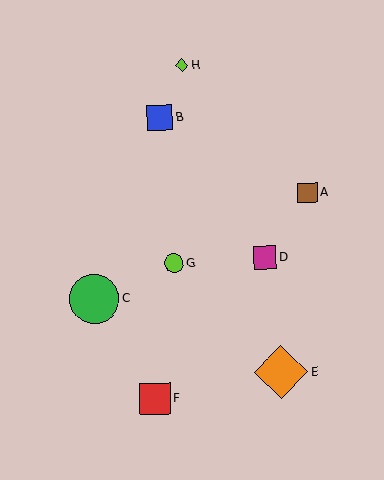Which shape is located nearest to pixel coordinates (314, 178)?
The brown square (labeled A) at (308, 193) is nearest to that location.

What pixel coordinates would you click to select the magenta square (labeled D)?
Click at (265, 258) to select the magenta square D.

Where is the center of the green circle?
The center of the green circle is at (94, 299).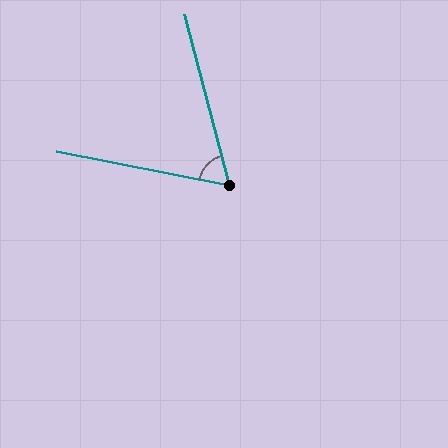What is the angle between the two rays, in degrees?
Approximately 64 degrees.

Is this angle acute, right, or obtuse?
It is acute.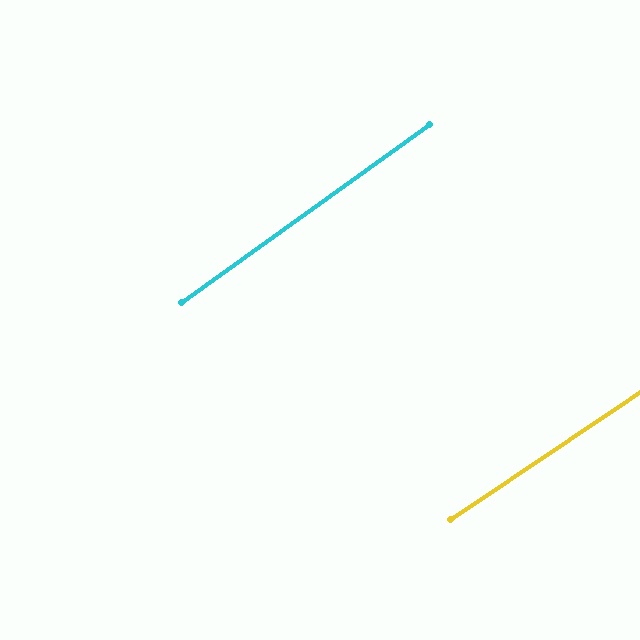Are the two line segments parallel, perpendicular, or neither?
Parallel — their directions differ by only 1.8°.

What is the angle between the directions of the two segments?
Approximately 2 degrees.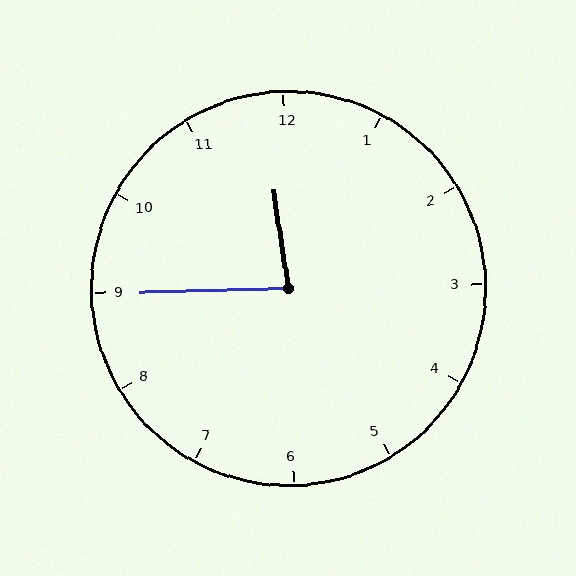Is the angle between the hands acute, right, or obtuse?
It is acute.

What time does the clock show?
11:45.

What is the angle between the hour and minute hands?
Approximately 82 degrees.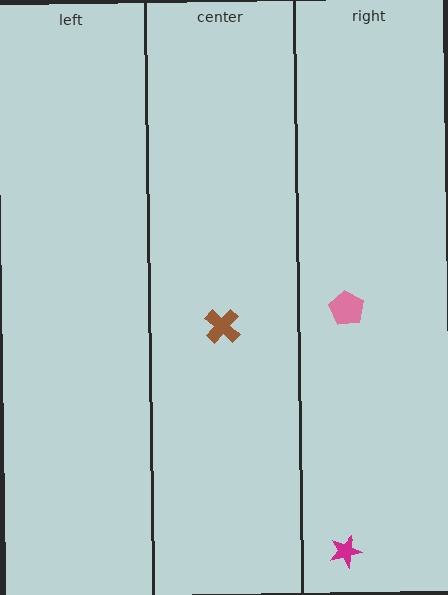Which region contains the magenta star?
The right region.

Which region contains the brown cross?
The center region.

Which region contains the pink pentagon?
The right region.